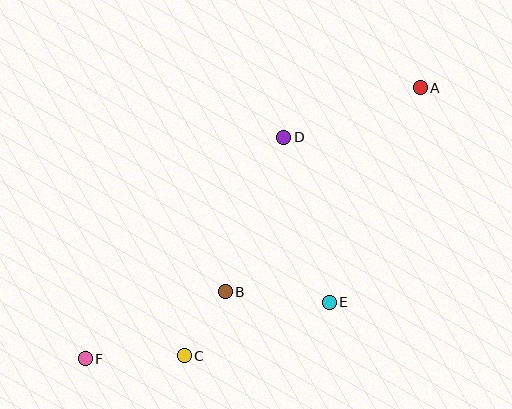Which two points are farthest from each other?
Points A and F are farthest from each other.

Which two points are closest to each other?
Points B and C are closest to each other.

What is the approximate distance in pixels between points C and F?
The distance between C and F is approximately 99 pixels.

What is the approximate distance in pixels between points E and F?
The distance between E and F is approximately 251 pixels.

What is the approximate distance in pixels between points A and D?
The distance between A and D is approximately 145 pixels.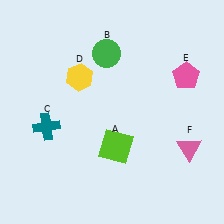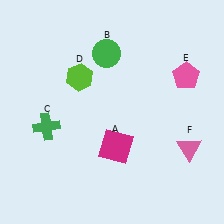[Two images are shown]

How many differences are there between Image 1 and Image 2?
There are 3 differences between the two images.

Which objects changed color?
A changed from lime to magenta. C changed from teal to green. D changed from yellow to lime.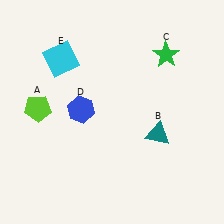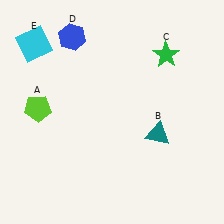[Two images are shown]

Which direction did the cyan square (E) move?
The cyan square (E) moved left.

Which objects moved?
The objects that moved are: the blue hexagon (D), the cyan square (E).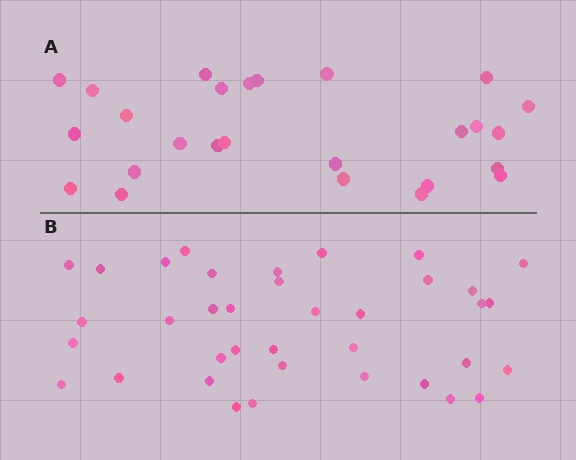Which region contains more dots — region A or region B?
Region B (the bottom region) has more dots.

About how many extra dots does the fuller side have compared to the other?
Region B has roughly 12 or so more dots than region A.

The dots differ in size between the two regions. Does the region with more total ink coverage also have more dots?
No. Region A has more total ink coverage because its dots are larger, but region B actually contains more individual dots. Total area can be misleading — the number of items is what matters here.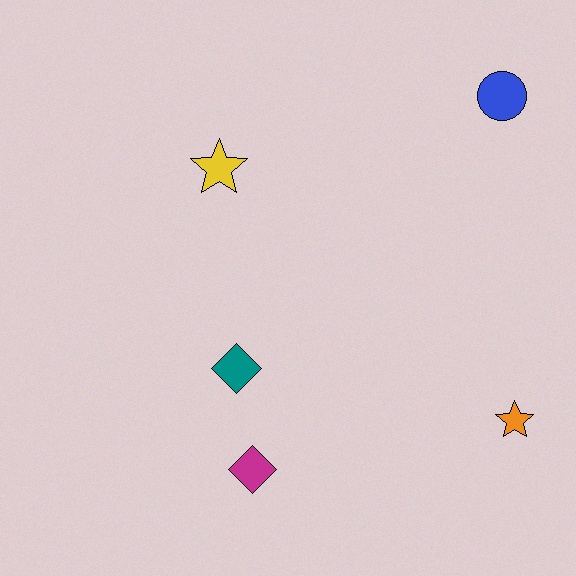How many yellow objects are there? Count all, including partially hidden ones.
There is 1 yellow object.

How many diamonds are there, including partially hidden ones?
There are 2 diamonds.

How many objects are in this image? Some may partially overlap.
There are 5 objects.